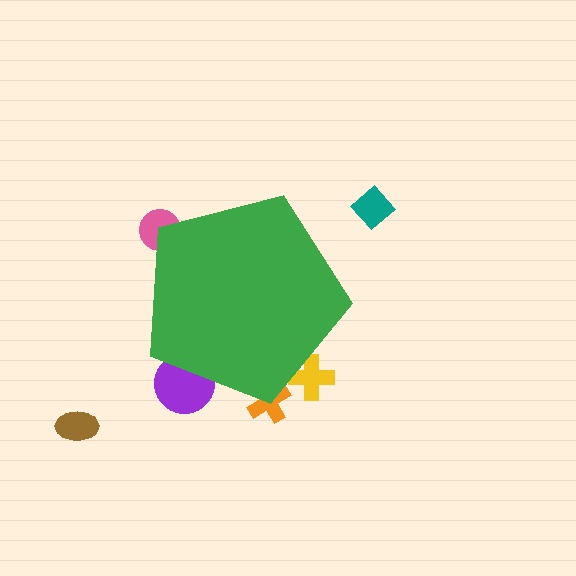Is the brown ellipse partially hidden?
No, the brown ellipse is fully visible.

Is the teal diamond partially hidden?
No, the teal diamond is fully visible.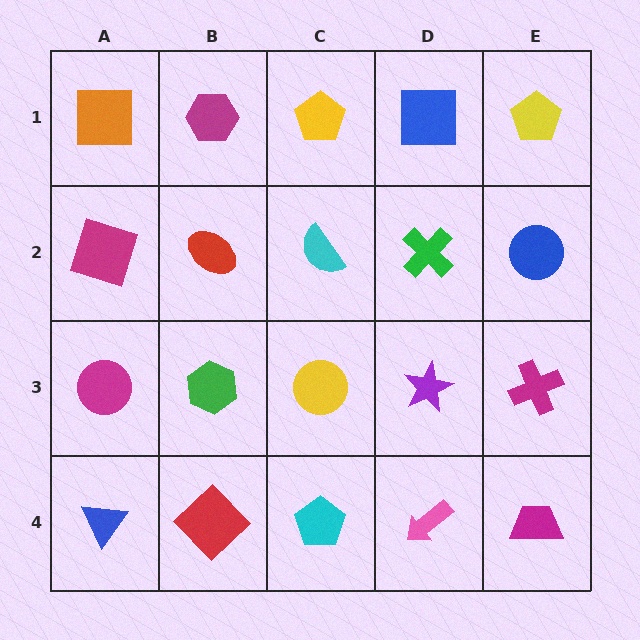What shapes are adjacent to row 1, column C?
A cyan semicircle (row 2, column C), a magenta hexagon (row 1, column B), a blue square (row 1, column D).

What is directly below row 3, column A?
A blue triangle.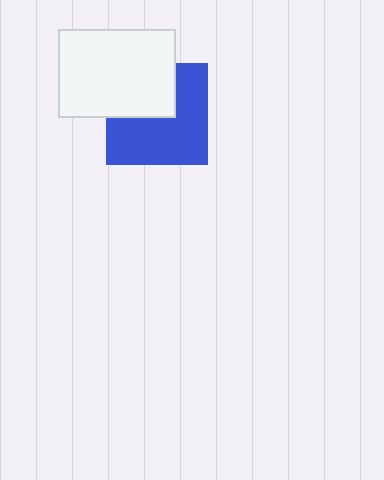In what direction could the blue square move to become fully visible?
The blue square could move toward the lower-right. That would shift it out from behind the white rectangle entirely.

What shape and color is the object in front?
The object in front is a white rectangle.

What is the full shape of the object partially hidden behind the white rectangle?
The partially hidden object is a blue square.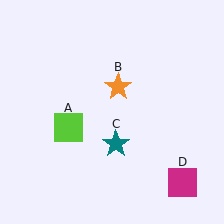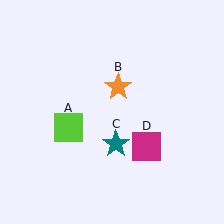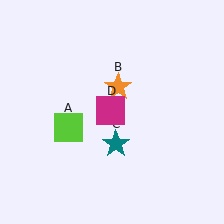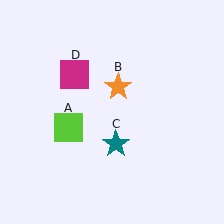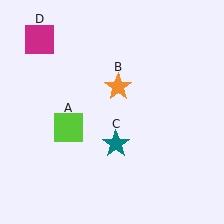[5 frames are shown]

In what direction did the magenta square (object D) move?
The magenta square (object D) moved up and to the left.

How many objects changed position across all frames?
1 object changed position: magenta square (object D).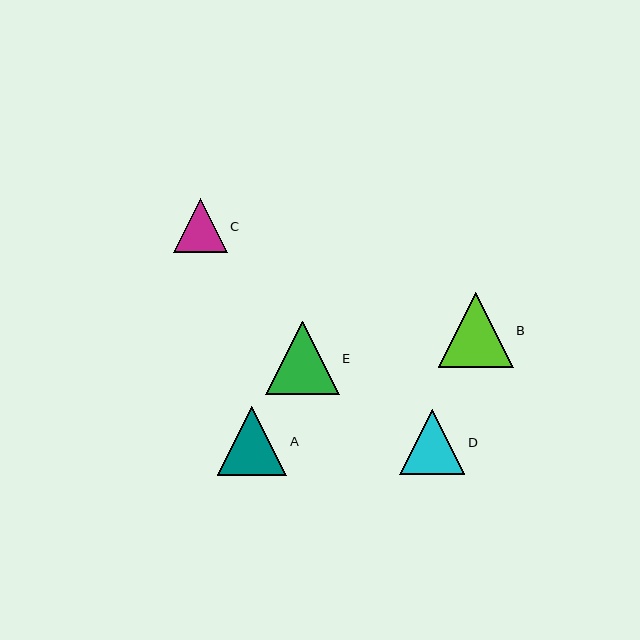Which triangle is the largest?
Triangle B is the largest with a size of approximately 75 pixels.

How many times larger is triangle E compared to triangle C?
Triangle E is approximately 1.4 times the size of triangle C.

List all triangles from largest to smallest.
From largest to smallest: B, E, A, D, C.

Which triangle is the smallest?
Triangle C is the smallest with a size of approximately 54 pixels.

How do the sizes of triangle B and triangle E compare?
Triangle B and triangle E are approximately the same size.